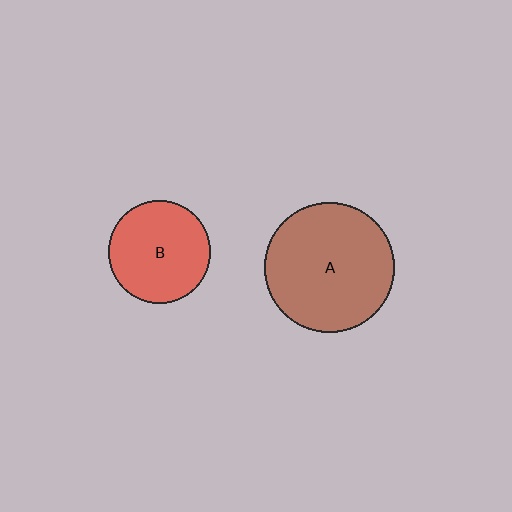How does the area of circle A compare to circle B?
Approximately 1.6 times.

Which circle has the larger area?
Circle A (brown).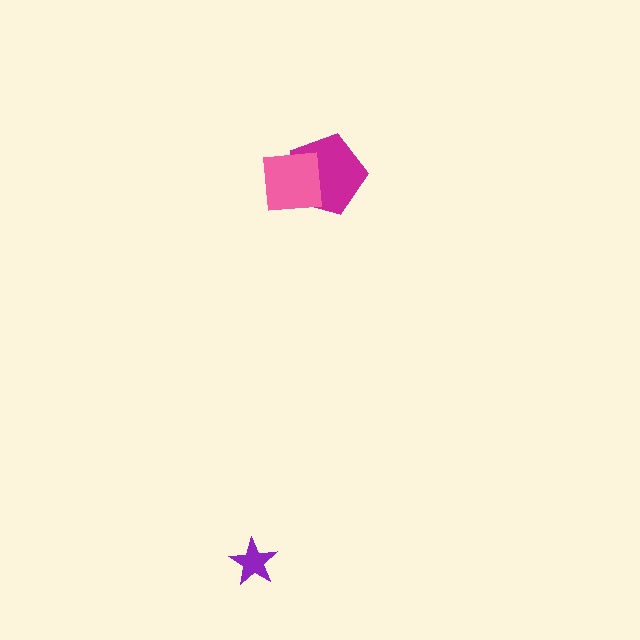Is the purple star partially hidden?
No, no other shape covers it.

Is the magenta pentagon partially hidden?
Yes, it is partially covered by another shape.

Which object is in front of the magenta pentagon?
The pink square is in front of the magenta pentagon.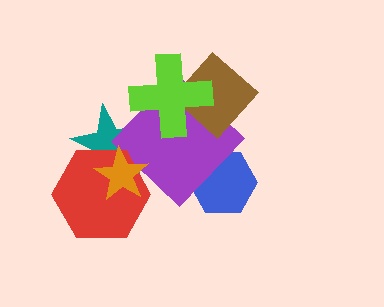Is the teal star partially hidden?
Yes, it is partially covered by another shape.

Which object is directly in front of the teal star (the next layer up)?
The purple diamond is directly in front of the teal star.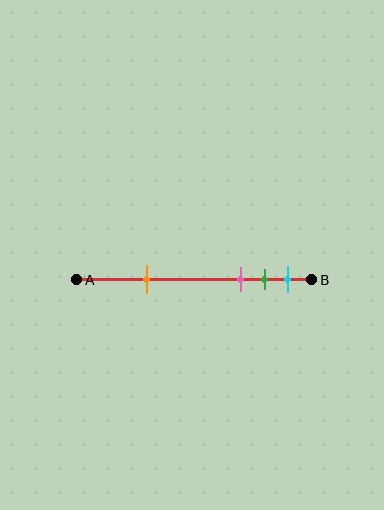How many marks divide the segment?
There are 4 marks dividing the segment.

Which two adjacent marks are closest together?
The green and cyan marks are the closest adjacent pair.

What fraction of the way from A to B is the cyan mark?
The cyan mark is approximately 90% (0.9) of the way from A to B.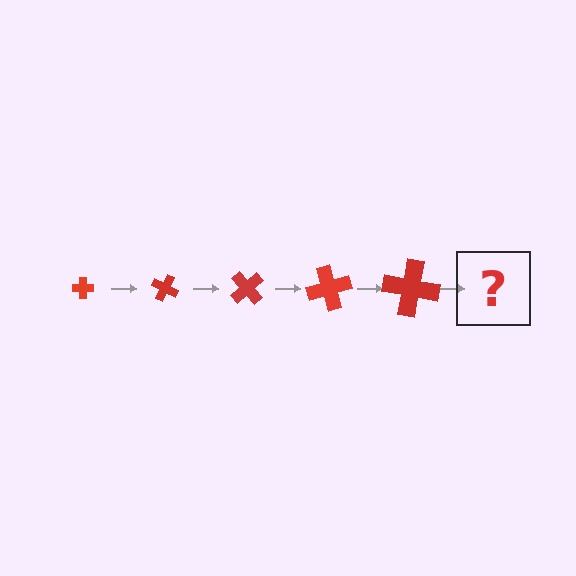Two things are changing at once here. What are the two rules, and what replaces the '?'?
The two rules are that the cross grows larger each step and it rotates 25 degrees each step. The '?' should be a cross, larger than the previous one and rotated 125 degrees from the start.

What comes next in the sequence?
The next element should be a cross, larger than the previous one and rotated 125 degrees from the start.